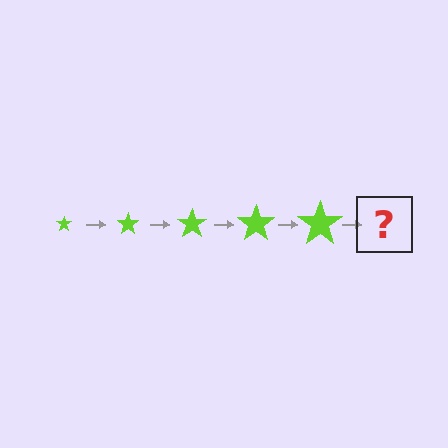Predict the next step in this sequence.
The next step is a lime star, larger than the previous one.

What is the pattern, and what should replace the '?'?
The pattern is that the star gets progressively larger each step. The '?' should be a lime star, larger than the previous one.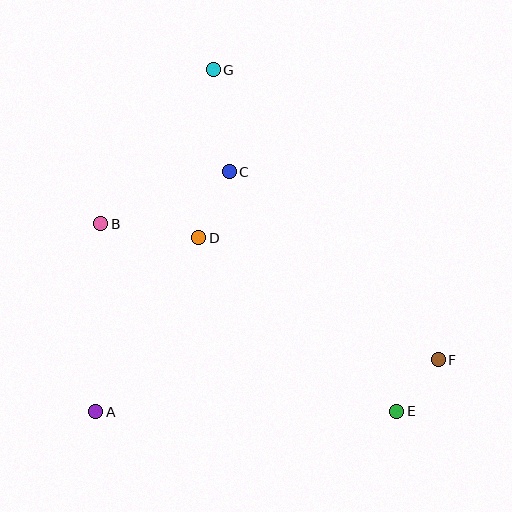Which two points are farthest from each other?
Points E and G are farthest from each other.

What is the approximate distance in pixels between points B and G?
The distance between B and G is approximately 191 pixels.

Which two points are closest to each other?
Points E and F are closest to each other.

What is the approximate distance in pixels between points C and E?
The distance between C and E is approximately 292 pixels.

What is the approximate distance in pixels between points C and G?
The distance between C and G is approximately 103 pixels.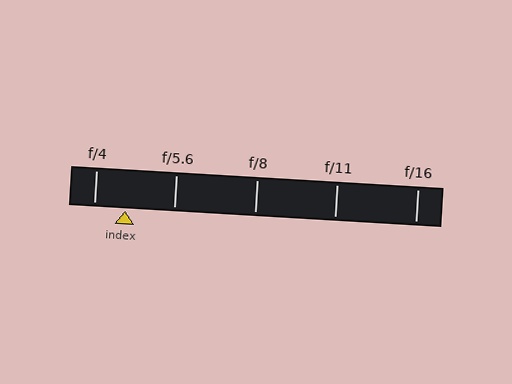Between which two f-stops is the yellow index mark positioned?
The index mark is between f/4 and f/5.6.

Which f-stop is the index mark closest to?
The index mark is closest to f/4.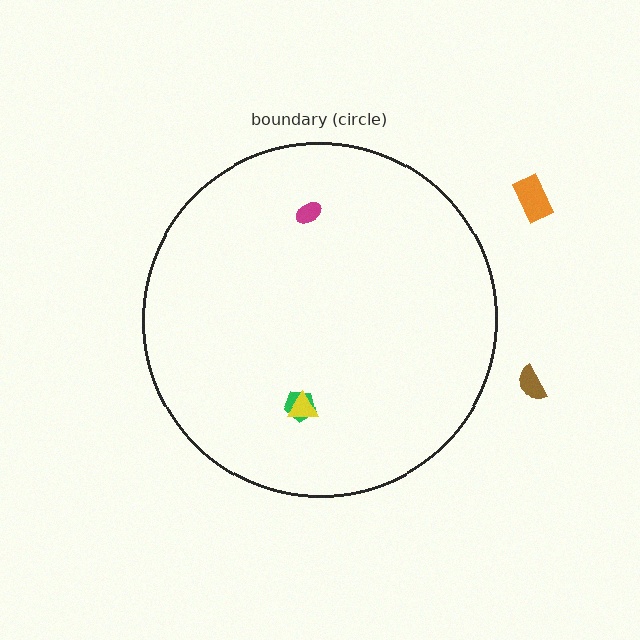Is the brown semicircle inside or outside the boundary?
Outside.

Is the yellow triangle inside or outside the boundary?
Inside.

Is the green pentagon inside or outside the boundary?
Inside.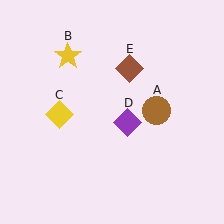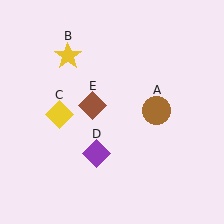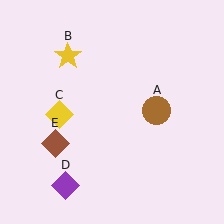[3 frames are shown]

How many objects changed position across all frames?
2 objects changed position: purple diamond (object D), brown diamond (object E).